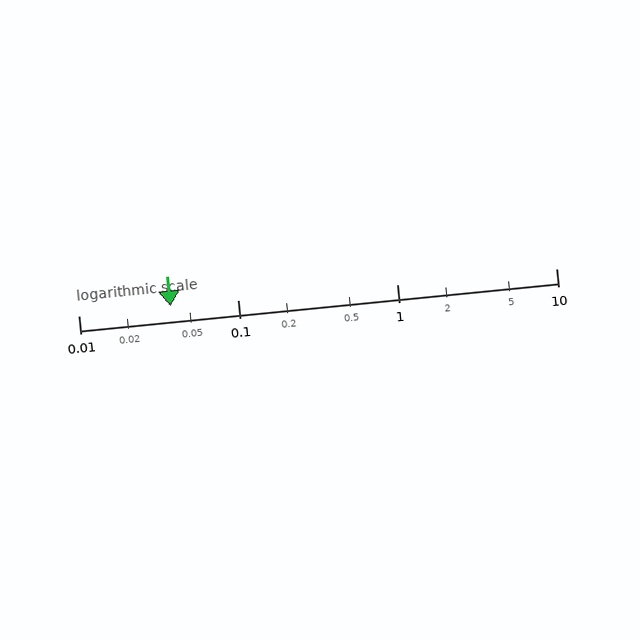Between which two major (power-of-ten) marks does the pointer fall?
The pointer is between 0.01 and 0.1.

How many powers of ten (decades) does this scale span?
The scale spans 3 decades, from 0.01 to 10.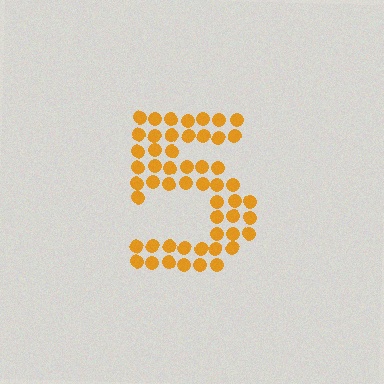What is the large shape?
The large shape is the digit 5.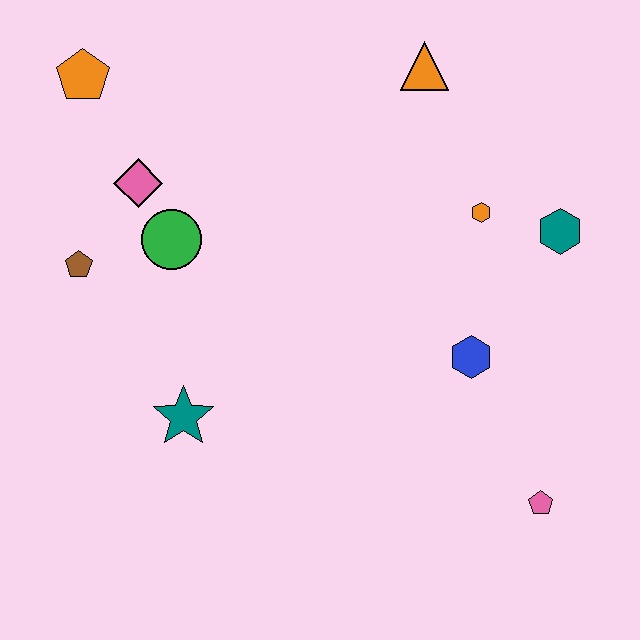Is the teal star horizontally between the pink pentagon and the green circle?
Yes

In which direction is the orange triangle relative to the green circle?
The orange triangle is to the right of the green circle.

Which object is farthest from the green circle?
The pink pentagon is farthest from the green circle.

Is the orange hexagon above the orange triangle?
No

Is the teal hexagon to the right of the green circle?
Yes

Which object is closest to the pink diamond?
The green circle is closest to the pink diamond.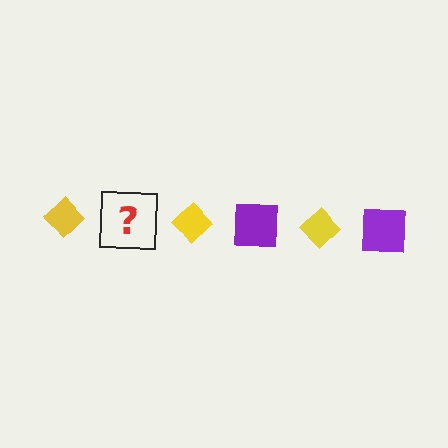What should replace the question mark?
The question mark should be replaced with a purple square.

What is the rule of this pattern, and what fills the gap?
The rule is that the pattern alternates between yellow diamond and purple square. The gap should be filled with a purple square.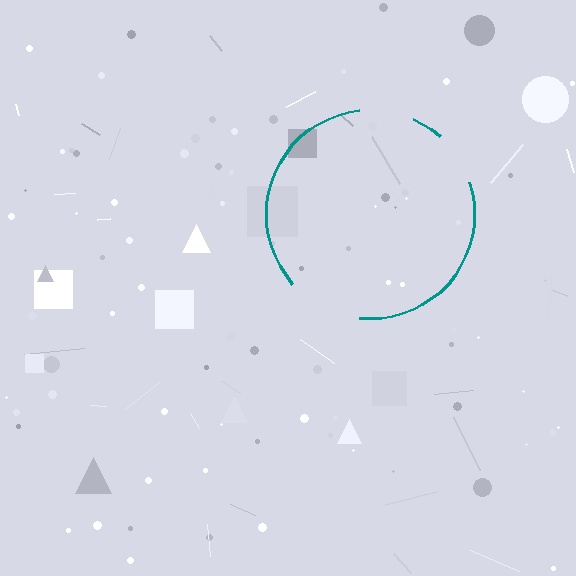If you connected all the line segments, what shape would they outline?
They would outline a circle.